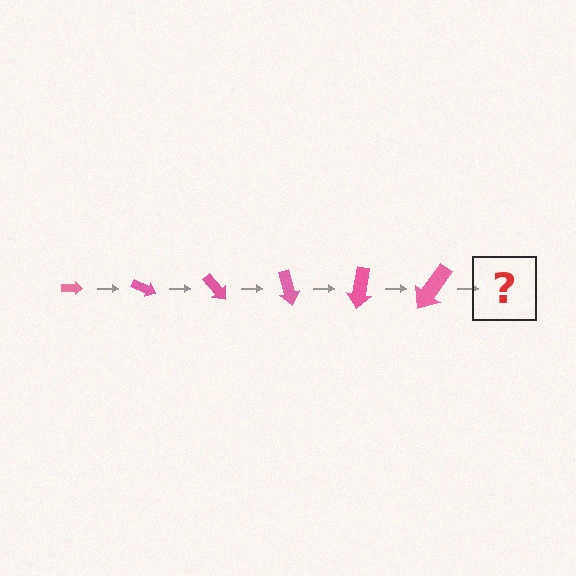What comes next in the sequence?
The next element should be an arrow, larger than the previous one and rotated 150 degrees from the start.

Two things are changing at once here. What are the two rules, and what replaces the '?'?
The two rules are that the arrow grows larger each step and it rotates 25 degrees each step. The '?' should be an arrow, larger than the previous one and rotated 150 degrees from the start.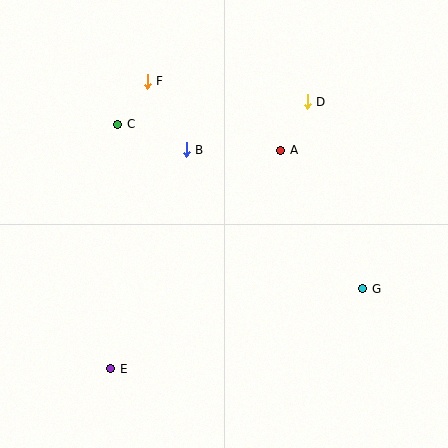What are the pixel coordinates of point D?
Point D is at (307, 102).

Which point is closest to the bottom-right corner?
Point G is closest to the bottom-right corner.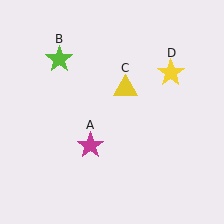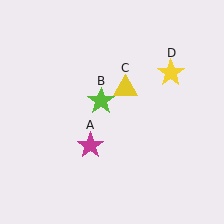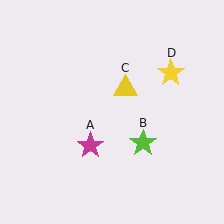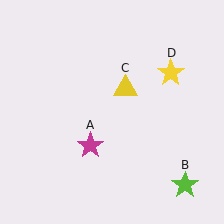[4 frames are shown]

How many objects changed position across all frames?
1 object changed position: lime star (object B).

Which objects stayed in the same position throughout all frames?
Magenta star (object A) and yellow triangle (object C) and yellow star (object D) remained stationary.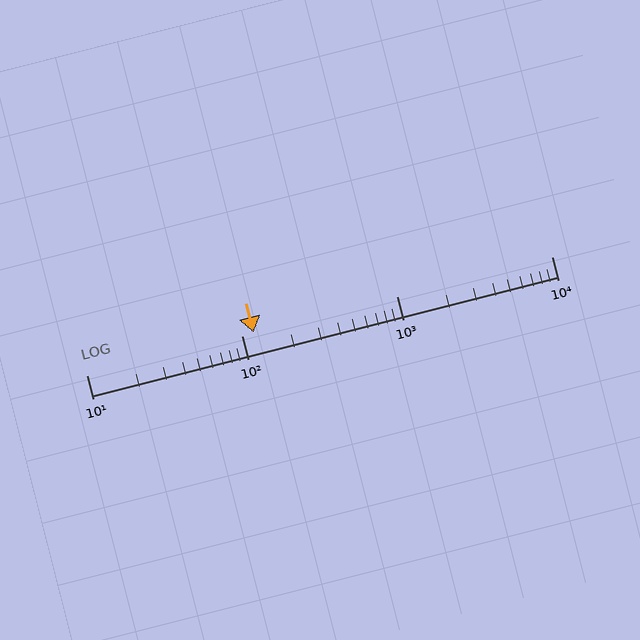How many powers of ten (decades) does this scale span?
The scale spans 3 decades, from 10 to 10000.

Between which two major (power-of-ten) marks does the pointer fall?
The pointer is between 100 and 1000.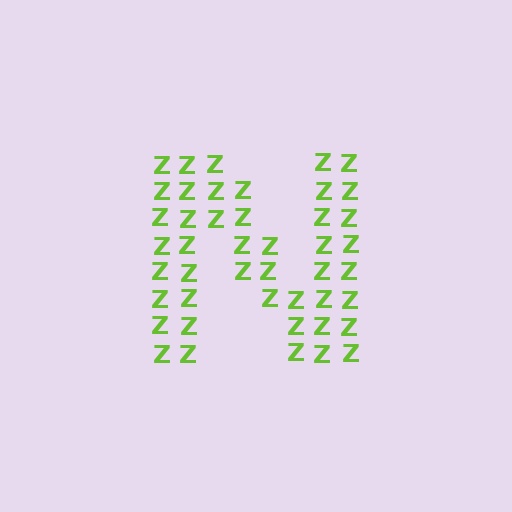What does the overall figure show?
The overall figure shows the letter N.